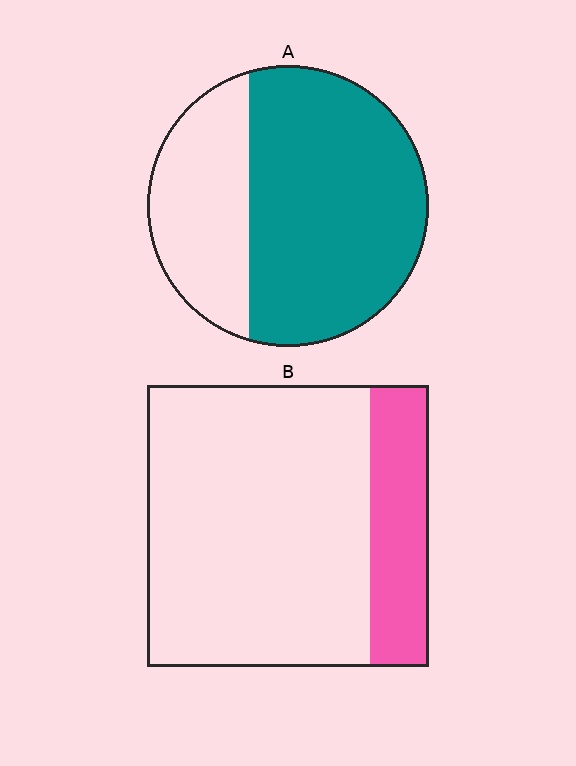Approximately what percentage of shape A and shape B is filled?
A is approximately 65% and B is approximately 20%.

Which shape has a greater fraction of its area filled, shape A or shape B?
Shape A.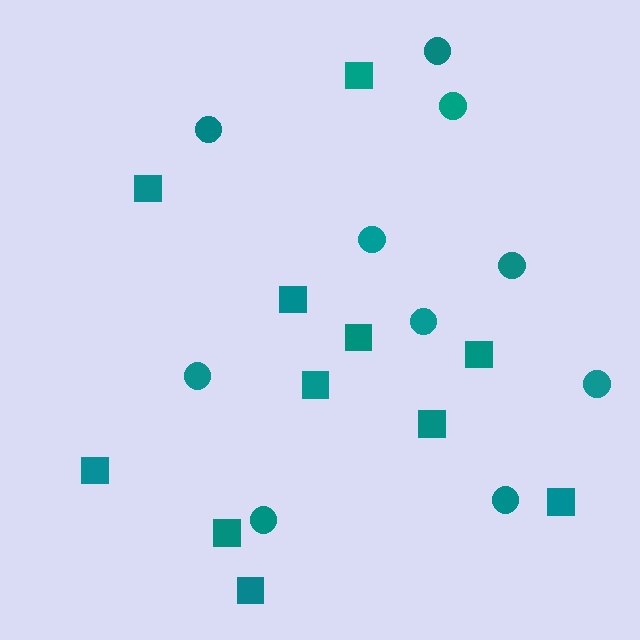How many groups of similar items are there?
There are 2 groups: one group of squares (11) and one group of circles (10).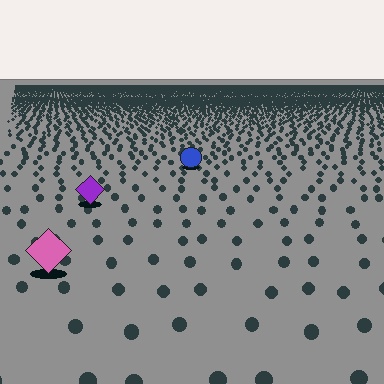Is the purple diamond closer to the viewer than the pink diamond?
No. The pink diamond is closer — you can tell from the texture gradient: the ground texture is coarser near it.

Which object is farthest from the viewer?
The blue circle is farthest from the viewer. It appears smaller and the ground texture around it is denser.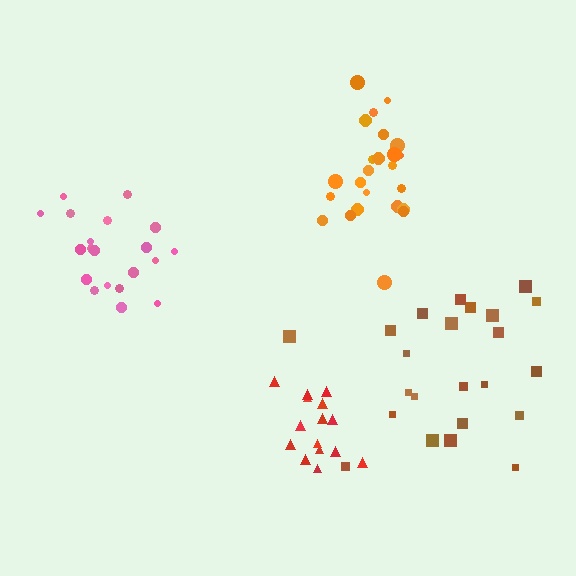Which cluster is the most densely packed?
Red.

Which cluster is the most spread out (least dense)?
Brown.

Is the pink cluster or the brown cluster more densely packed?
Pink.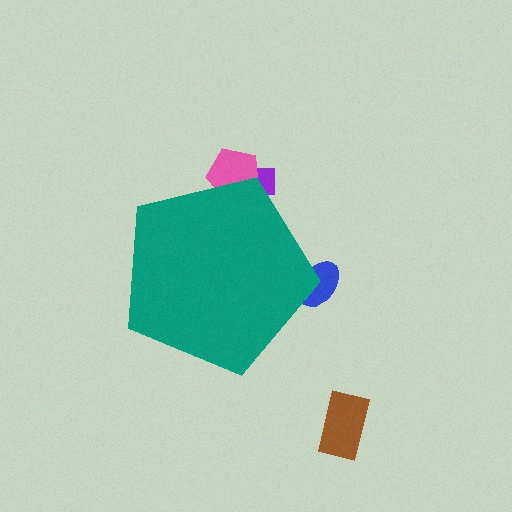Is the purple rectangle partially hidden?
Yes, the purple rectangle is partially hidden behind the teal pentagon.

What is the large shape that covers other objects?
A teal pentagon.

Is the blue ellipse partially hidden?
Yes, the blue ellipse is partially hidden behind the teal pentagon.